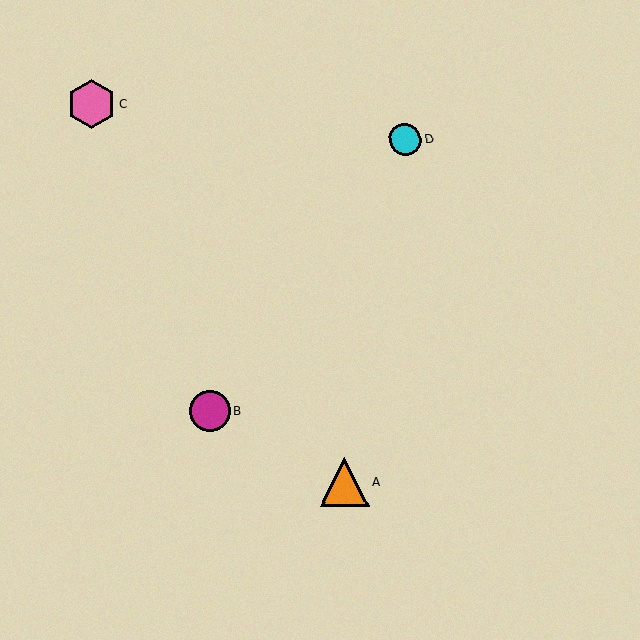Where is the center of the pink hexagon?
The center of the pink hexagon is at (91, 104).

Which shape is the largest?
The orange triangle (labeled A) is the largest.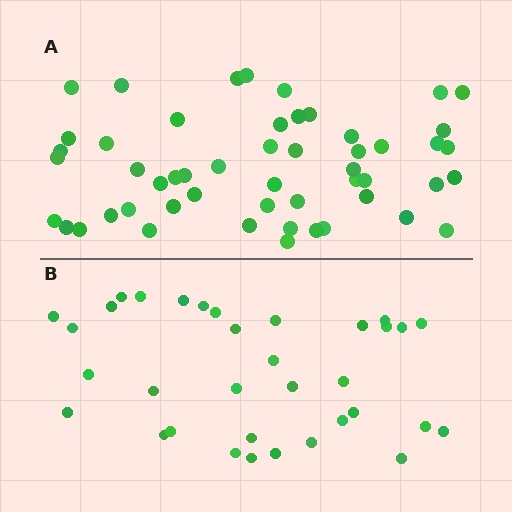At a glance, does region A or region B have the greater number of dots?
Region A (the top region) has more dots.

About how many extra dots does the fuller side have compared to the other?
Region A has approximately 20 more dots than region B.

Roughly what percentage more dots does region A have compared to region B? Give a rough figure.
About 55% more.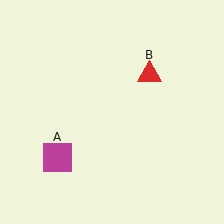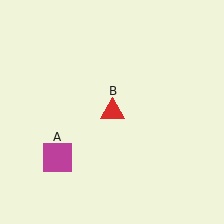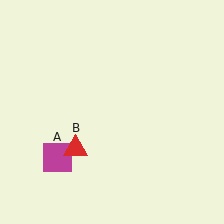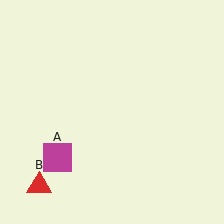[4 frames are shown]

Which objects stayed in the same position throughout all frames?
Magenta square (object A) remained stationary.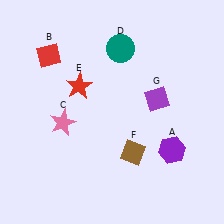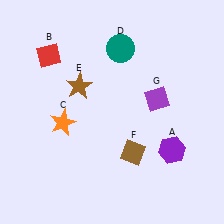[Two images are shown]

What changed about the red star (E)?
In Image 1, E is red. In Image 2, it changed to brown.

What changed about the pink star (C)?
In Image 1, C is pink. In Image 2, it changed to orange.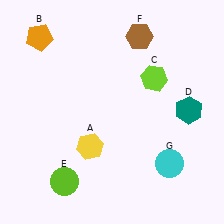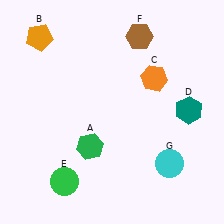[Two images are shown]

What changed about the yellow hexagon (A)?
In Image 1, A is yellow. In Image 2, it changed to green.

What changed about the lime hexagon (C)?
In Image 1, C is lime. In Image 2, it changed to orange.